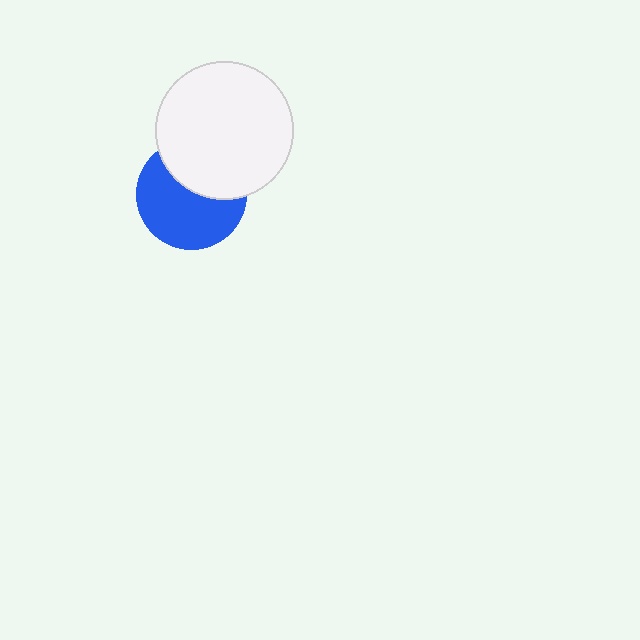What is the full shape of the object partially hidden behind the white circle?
The partially hidden object is a blue circle.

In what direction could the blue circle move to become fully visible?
The blue circle could move down. That would shift it out from behind the white circle entirely.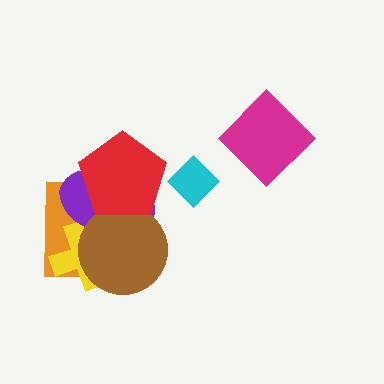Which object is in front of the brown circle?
The red pentagon is in front of the brown circle.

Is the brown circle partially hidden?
Yes, it is partially covered by another shape.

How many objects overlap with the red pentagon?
3 objects overlap with the red pentagon.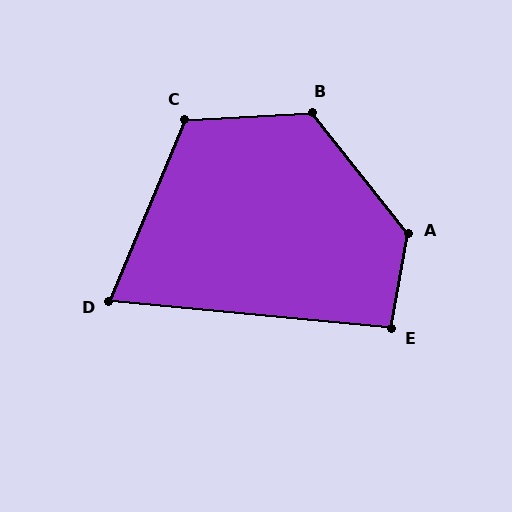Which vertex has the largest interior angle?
A, at approximately 132 degrees.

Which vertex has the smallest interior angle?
D, at approximately 73 degrees.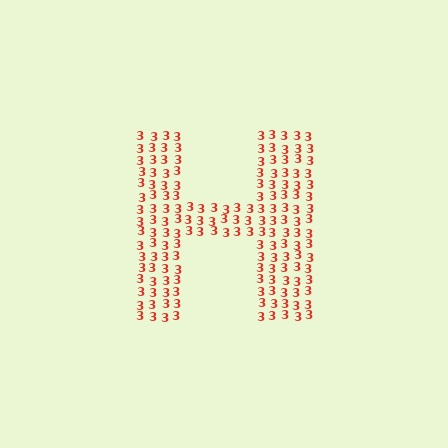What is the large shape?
The large shape is the letter H.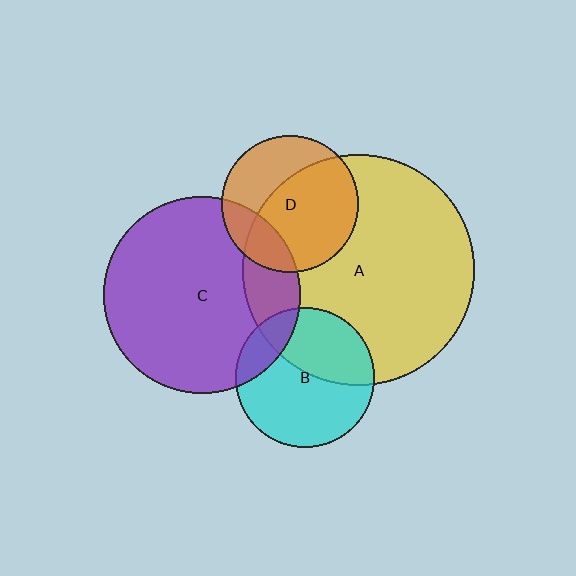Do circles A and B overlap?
Yes.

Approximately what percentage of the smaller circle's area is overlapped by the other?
Approximately 40%.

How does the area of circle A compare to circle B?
Approximately 2.7 times.